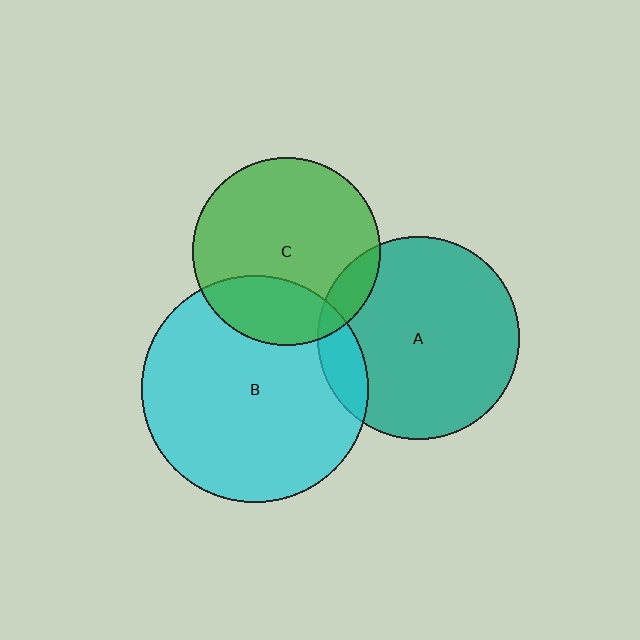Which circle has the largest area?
Circle B (cyan).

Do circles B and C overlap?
Yes.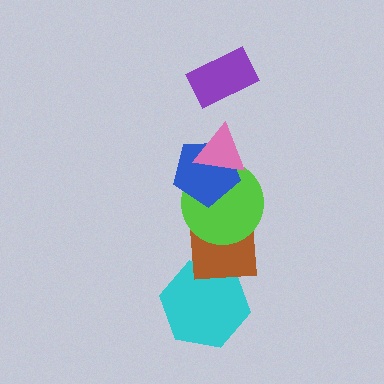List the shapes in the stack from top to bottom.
From top to bottom: the purple rectangle, the pink triangle, the blue pentagon, the lime circle, the brown square, the cyan hexagon.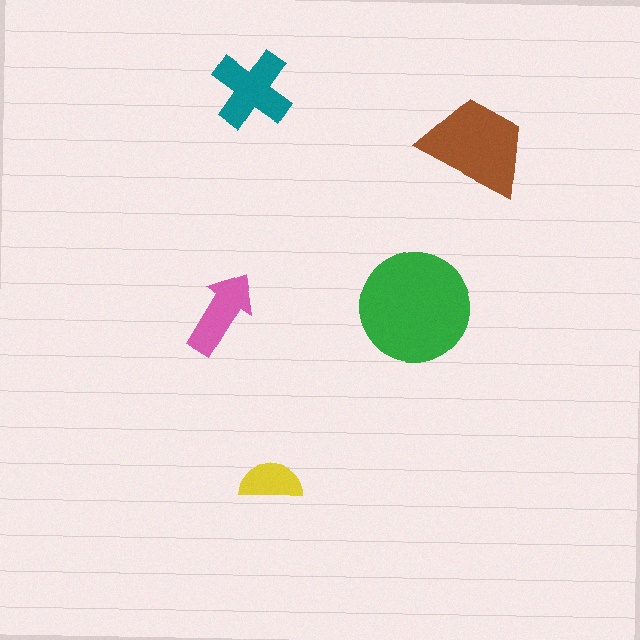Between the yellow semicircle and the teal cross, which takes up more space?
The teal cross.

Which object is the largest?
The green circle.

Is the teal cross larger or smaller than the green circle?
Smaller.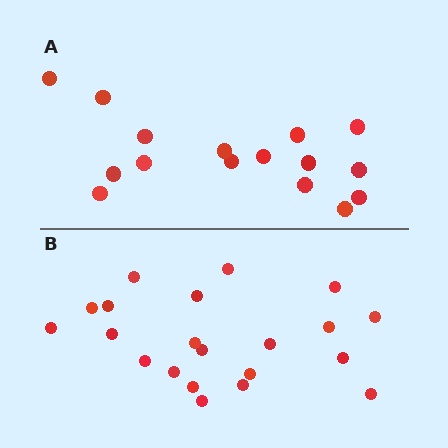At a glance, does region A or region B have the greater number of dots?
Region B (the bottom region) has more dots.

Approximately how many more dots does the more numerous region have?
Region B has about 5 more dots than region A.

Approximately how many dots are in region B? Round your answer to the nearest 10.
About 20 dots. (The exact count is 21, which rounds to 20.)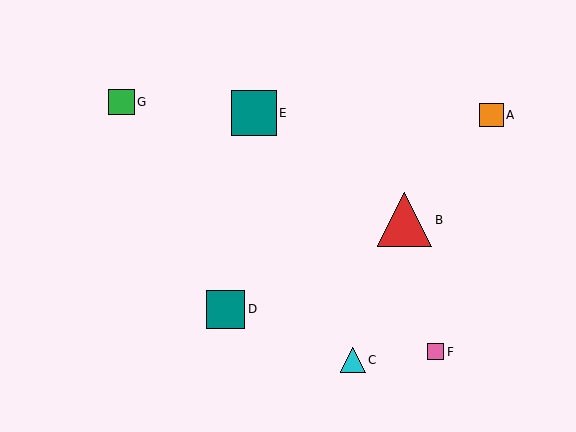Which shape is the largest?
The red triangle (labeled B) is the largest.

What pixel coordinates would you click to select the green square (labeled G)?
Click at (122, 102) to select the green square G.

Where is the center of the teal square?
The center of the teal square is at (226, 309).